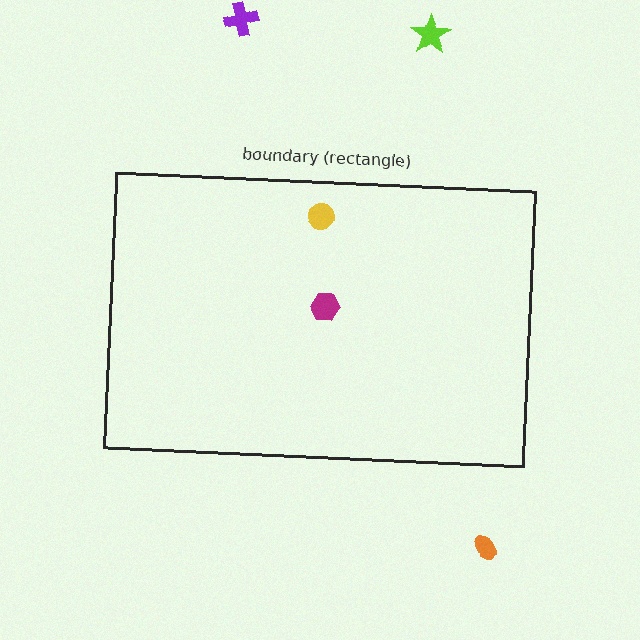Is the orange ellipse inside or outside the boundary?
Outside.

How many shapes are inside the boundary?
2 inside, 3 outside.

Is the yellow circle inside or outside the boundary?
Inside.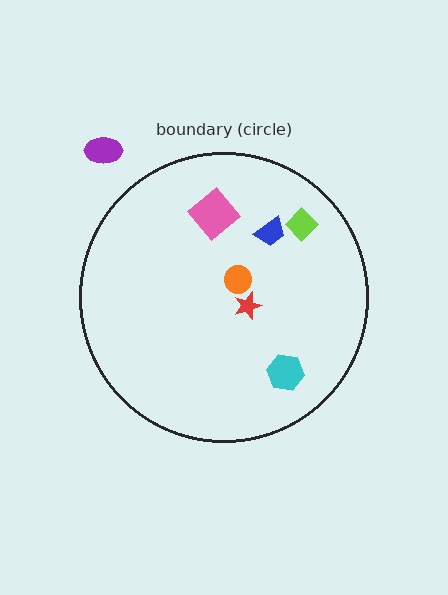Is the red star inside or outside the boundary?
Inside.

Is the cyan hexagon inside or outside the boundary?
Inside.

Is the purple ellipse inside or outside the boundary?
Outside.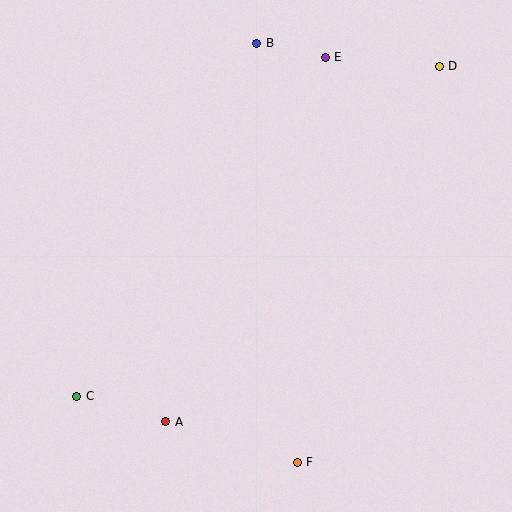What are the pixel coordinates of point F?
Point F is at (297, 462).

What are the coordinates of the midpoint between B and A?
The midpoint between B and A is at (211, 232).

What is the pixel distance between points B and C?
The distance between B and C is 396 pixels.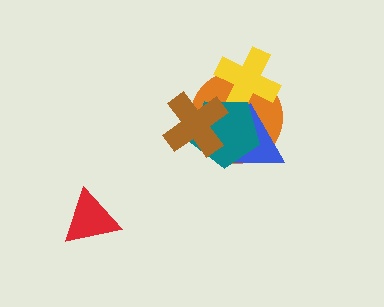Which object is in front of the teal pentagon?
The brown cross is in front of the teal pentagon.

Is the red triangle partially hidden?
No, no other shape covers it.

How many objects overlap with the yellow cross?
3 objects overlap with the yellow cross.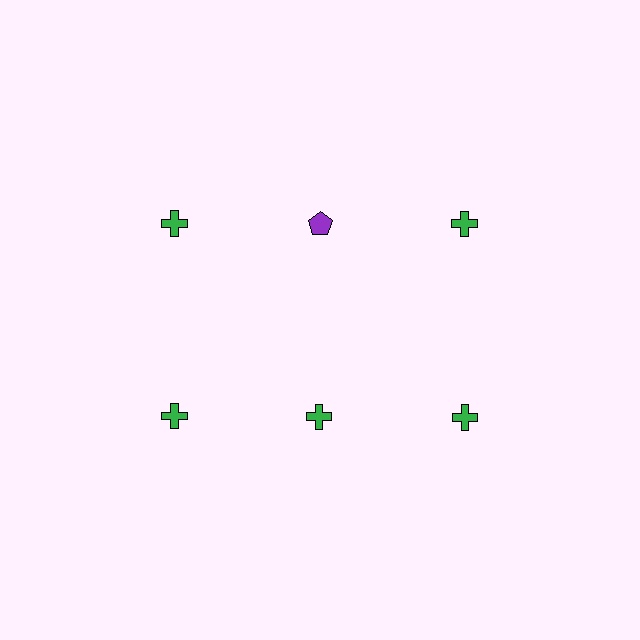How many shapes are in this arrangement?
There are 6 shapes arranged in a grid pattern.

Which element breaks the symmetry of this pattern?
The purple pentagon in the top row, second from left column breaks the symmetry. All other shapes are green crosses.